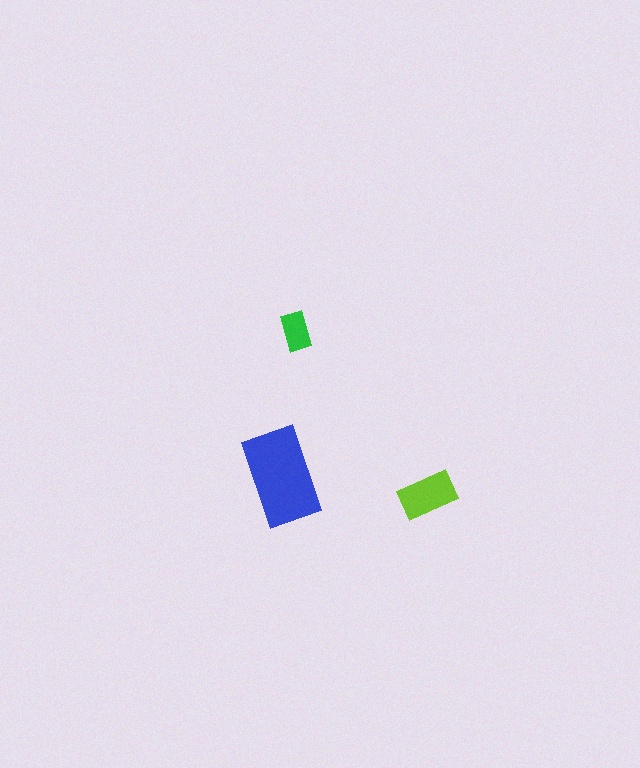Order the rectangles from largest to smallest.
the blue one, the lime one, the green one.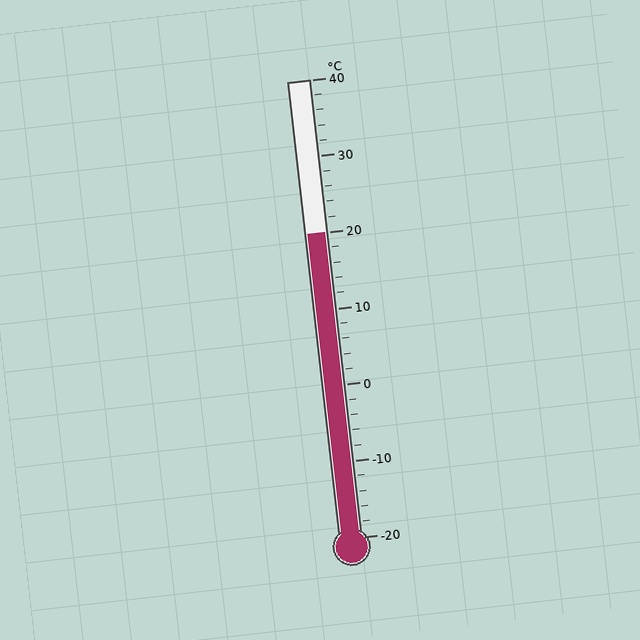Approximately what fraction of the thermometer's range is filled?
The thermometer is filled to approximately 65% of its range.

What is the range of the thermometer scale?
The thermometer scale ranges from -20°C to 40°C.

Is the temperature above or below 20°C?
The temperature is at 20°C.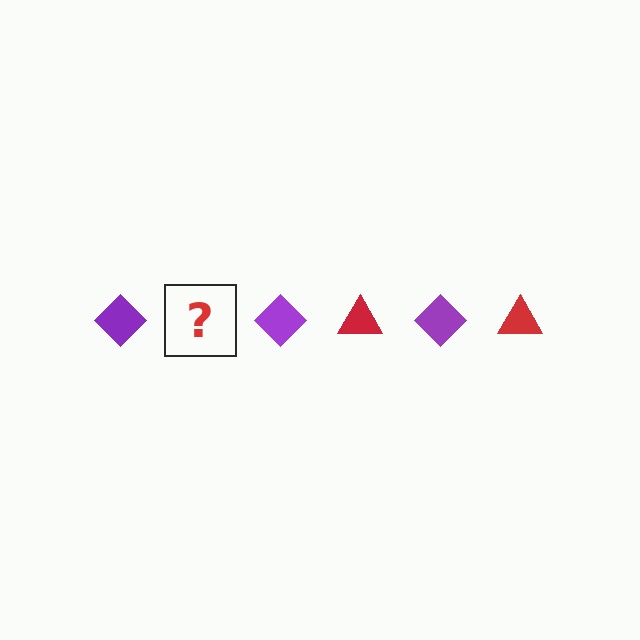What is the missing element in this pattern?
The missing element is a red triangle.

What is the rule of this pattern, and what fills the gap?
The rule is that the pattern alternates between purple diamond and red triangle. The gap should be filled with a red triangle.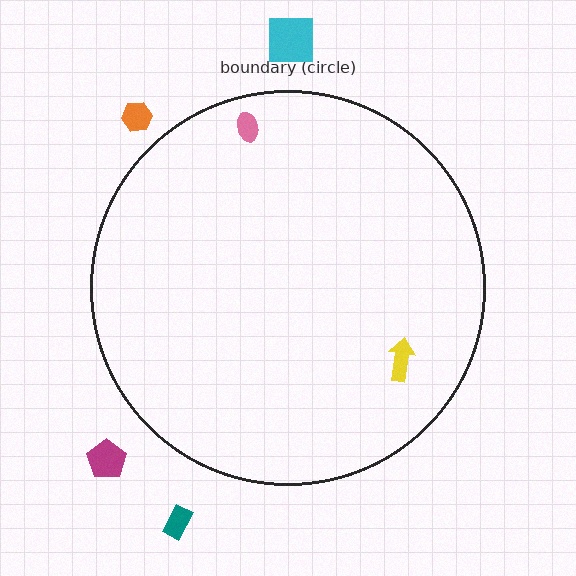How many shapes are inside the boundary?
2 inside, 4 outside.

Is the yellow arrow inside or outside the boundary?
Inside.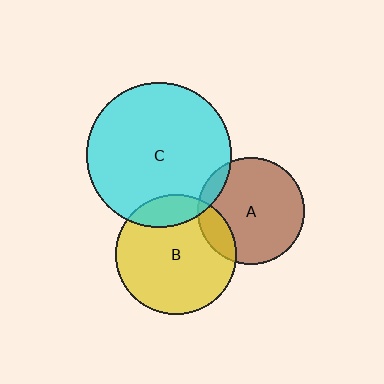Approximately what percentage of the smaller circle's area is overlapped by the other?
Approximately 15%.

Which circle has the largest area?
Circle C (cyan).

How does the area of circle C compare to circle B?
Approximately 1.4 times.